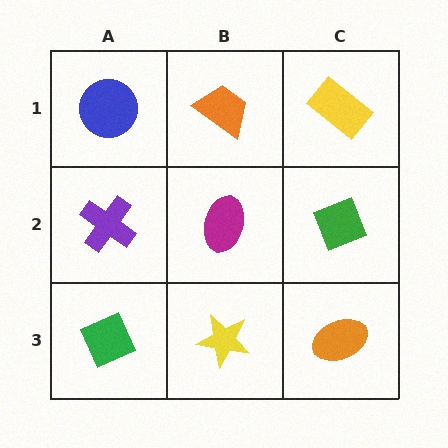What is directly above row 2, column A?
A blue circle.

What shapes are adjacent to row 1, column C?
A green diamond (row 2, column C), an orange trapezoid (row 1, column B).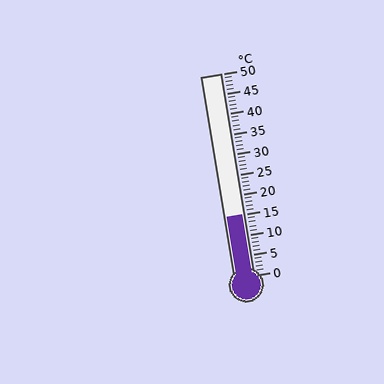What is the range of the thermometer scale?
The thermometer scale ranges from 0°C to 50°C.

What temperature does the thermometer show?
The thermometer shows approximately 15°C.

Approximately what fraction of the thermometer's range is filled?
The thermometer is filled to approximately 30% of its range.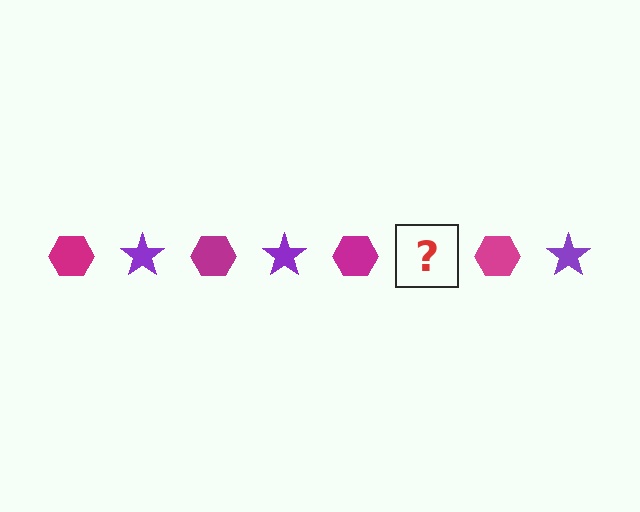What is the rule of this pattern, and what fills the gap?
The rule is that the pattern alternates between magenta hexagon and purple star. The gap should be filled with a purple star.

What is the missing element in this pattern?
The missing element is a purple star.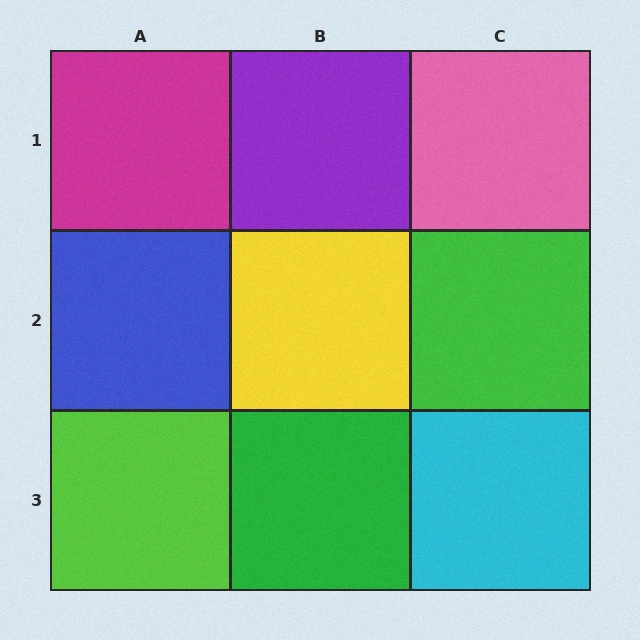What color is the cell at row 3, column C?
Cyan.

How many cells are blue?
1 cell is blue.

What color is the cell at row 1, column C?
Pink.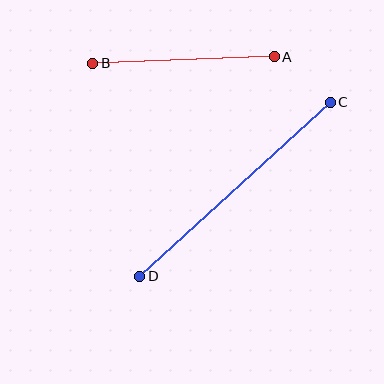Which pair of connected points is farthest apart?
Points C and D are farthest apart.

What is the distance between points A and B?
The distance is approximately 181 pixels.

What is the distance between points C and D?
The distance is approximately 258 pixels.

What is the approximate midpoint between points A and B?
The midpoint is at approximately (184, 60) pixels.